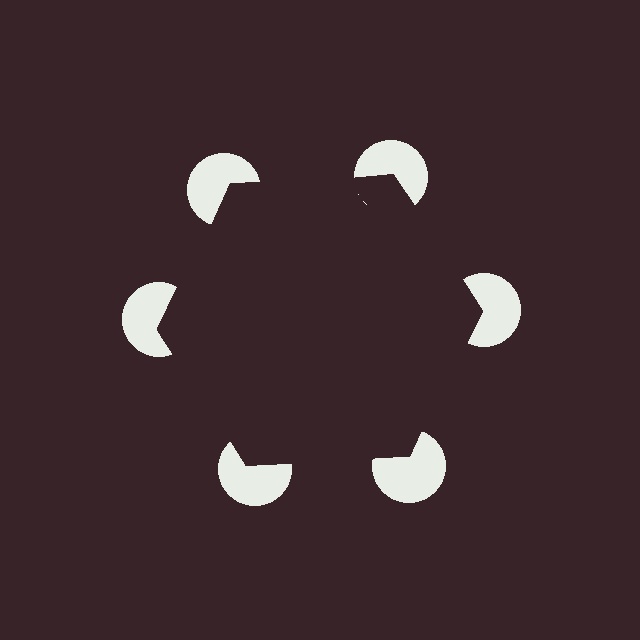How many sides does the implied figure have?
6 sides.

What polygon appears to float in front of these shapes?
An illusory hexagon — its edges are inferred from the aligned wedge cuts in the pac-man discs, not physically drawn.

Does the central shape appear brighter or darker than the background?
It typically appears slightly darker than the background, even though no actual brightness change is drawn.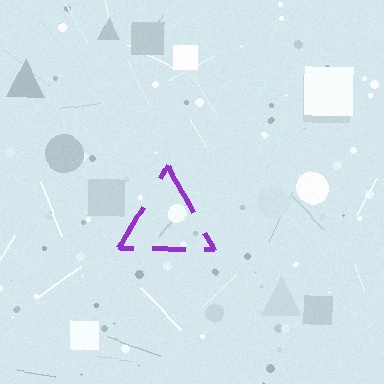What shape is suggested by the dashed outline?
The dashed outline suggests a triangle.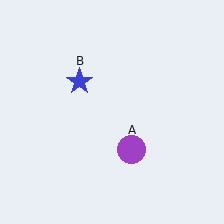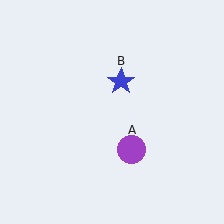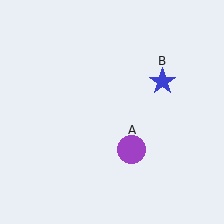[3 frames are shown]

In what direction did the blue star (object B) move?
The blue star (object B) moved right.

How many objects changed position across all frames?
1 object changed position: blue star (object B).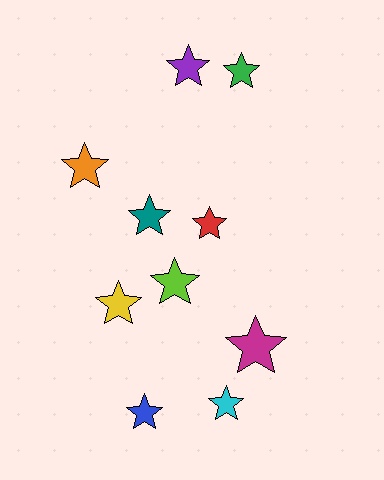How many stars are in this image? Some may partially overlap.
There are 10 stars.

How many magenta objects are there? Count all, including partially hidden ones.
There is 1 magenta object.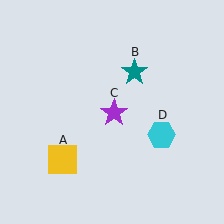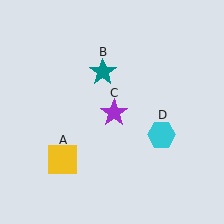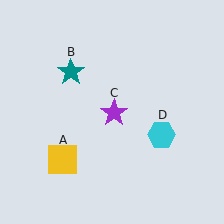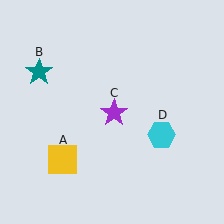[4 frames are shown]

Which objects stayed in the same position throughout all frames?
Yellow square (object A) and purple star (object C) and cyan hexagon (object D) remained stationary.